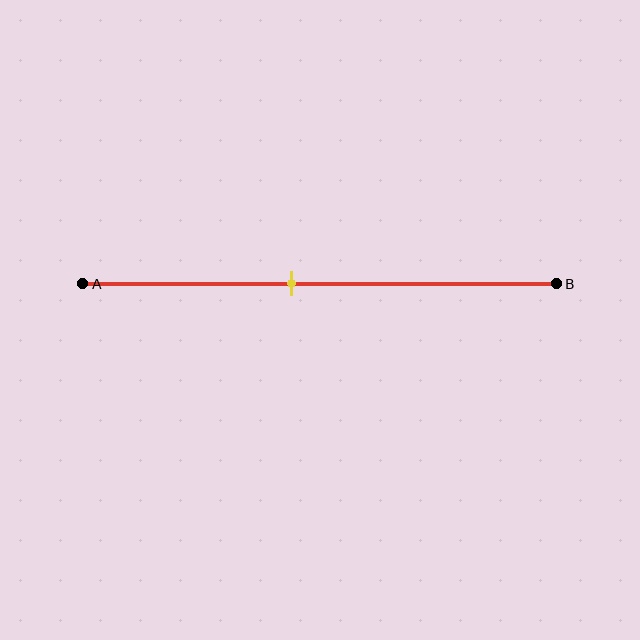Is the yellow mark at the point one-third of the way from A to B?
No, the mark is at about 45% from A, not at the 33% one-third point.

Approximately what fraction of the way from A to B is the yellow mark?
The yellow mark is approximately 45% of the way from A to B.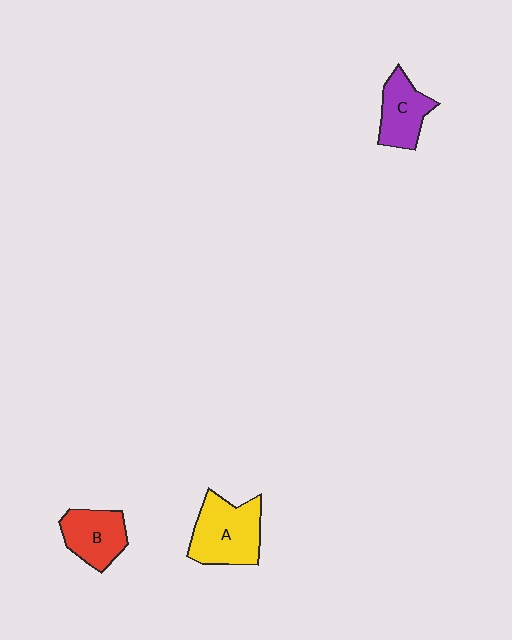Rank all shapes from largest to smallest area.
From largest to smallest: A (yellow), B (red), C (purple).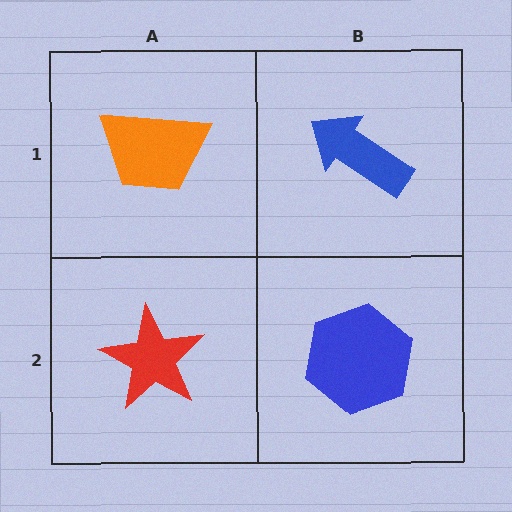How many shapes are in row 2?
2 shapes.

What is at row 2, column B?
A blue hexagon.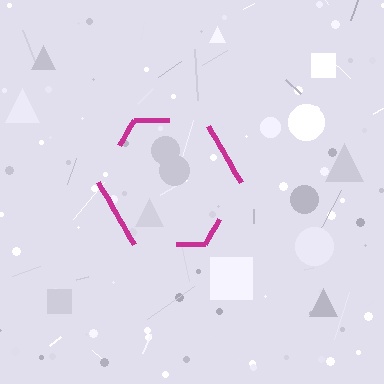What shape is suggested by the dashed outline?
The dashed outline suggests a hexagon.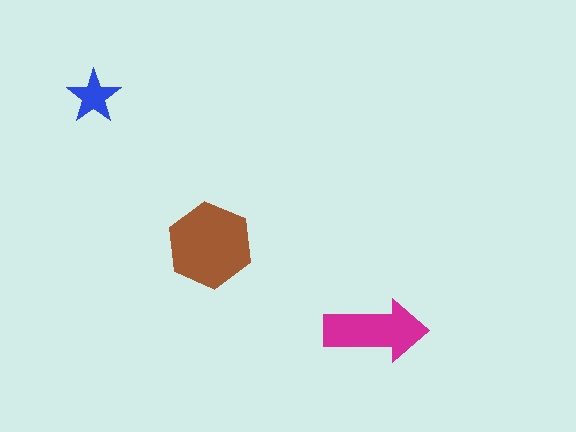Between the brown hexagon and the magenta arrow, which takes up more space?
The brown hexagon.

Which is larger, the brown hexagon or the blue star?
The brown hexagon.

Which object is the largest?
The brown hexagon.